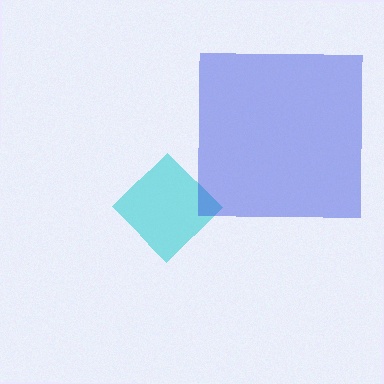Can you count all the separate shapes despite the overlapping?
Yes, there are 2 separate shapes.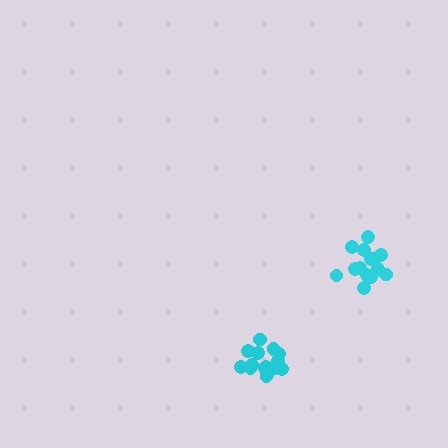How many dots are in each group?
Group 1: 15 dots, Group 2: 14 dots (29 total).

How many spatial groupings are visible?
There are 2 spatial groupings.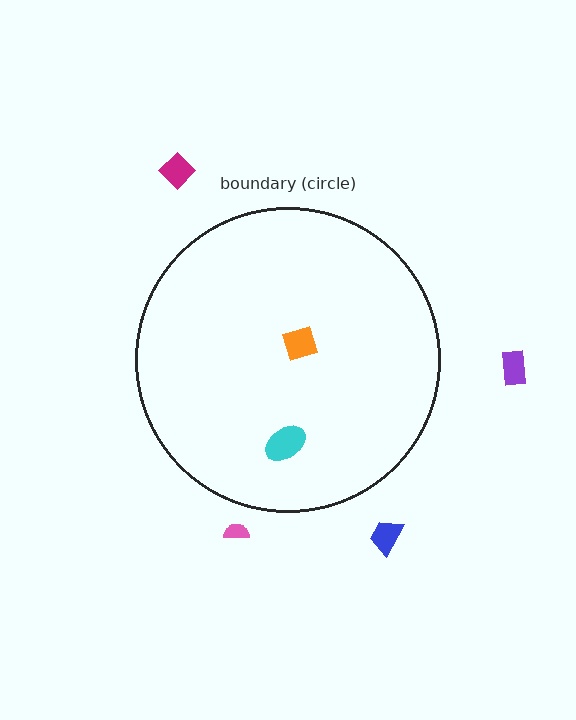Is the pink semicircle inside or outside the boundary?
Outside.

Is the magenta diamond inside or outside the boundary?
Outside.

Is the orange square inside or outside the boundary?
Inside.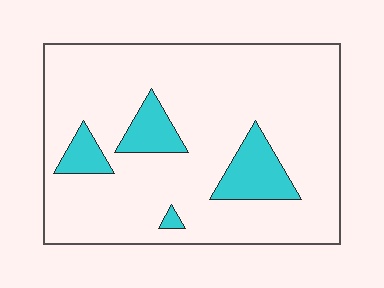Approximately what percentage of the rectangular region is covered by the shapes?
Approximately 15%.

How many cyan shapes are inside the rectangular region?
4.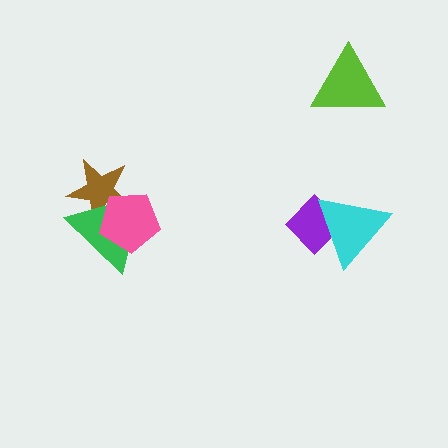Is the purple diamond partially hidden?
Yes, it is partially covered by another shape.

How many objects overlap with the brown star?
2 objects overlap with the brown star.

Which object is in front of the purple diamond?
The cyan triangle is in front of the purple diamond.